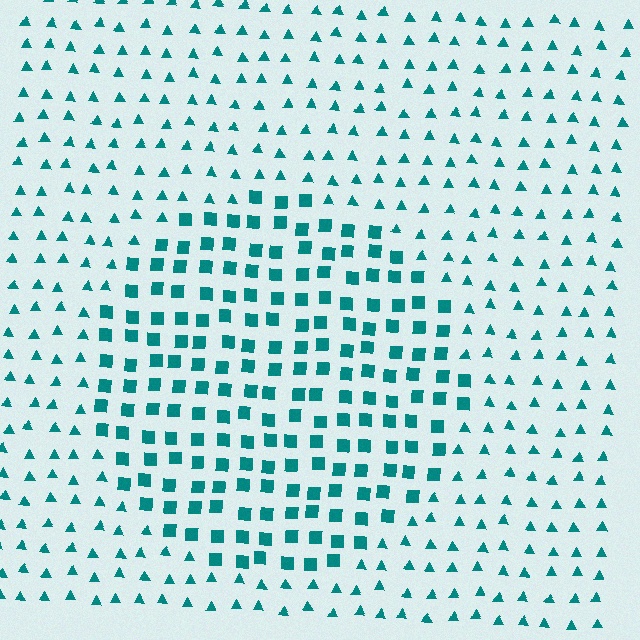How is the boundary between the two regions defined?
The boundary is defined by a change in element shape: squares inside vs. triangles outside. All elements share the same color and spacing.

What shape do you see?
I see a circle.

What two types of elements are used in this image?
The image uses squares inside the circle region and triangles outside it.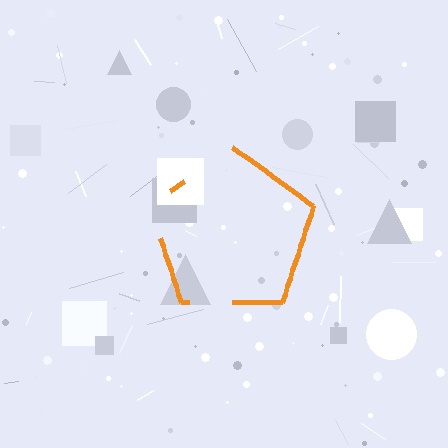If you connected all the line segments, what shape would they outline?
They would outline a pentagon.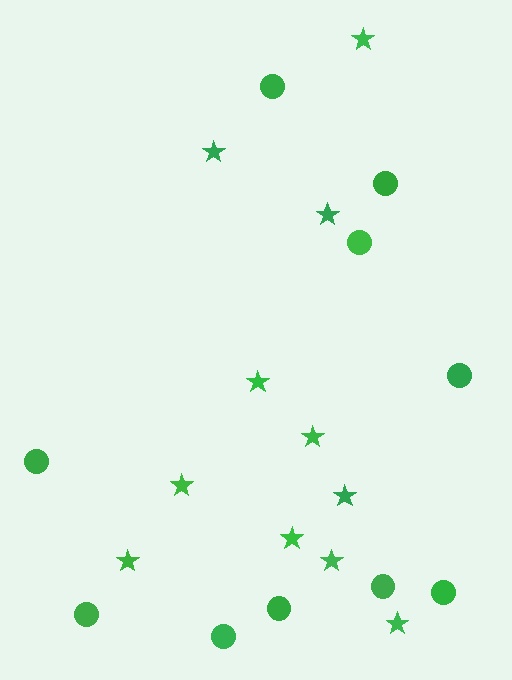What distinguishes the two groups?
There are 2 groups: one group of stars (11) and one group of circles (10).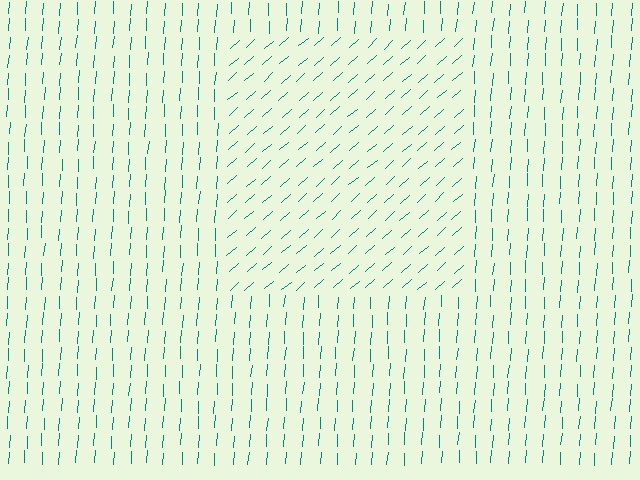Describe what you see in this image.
The image is filled with small teal line segments. A rectangle region in the image has lines oriented differently from the surrounding lines, creating a visible texture boundary.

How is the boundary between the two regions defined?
The boundary is defined purely by a change in line orientation (approximately 45 degrees difference). All lines are the same color and thickness.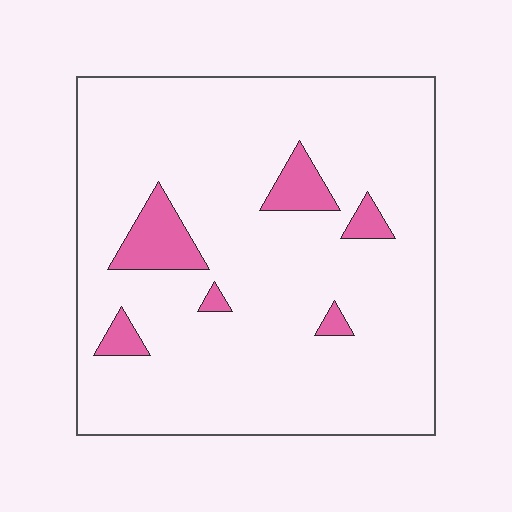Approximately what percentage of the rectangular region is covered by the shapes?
Approximately 10%.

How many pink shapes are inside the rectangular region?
6.